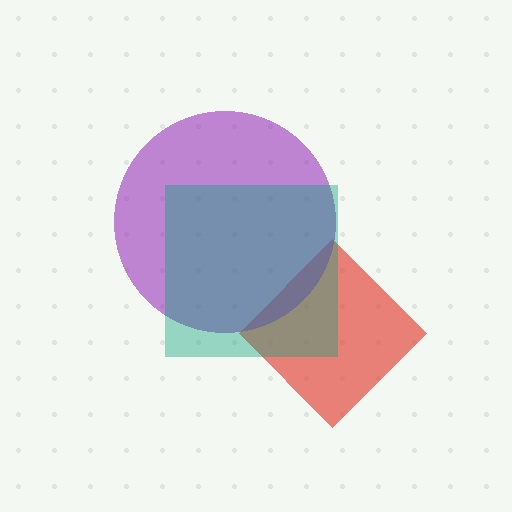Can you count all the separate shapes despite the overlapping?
Yes, there are 3 separate shapes.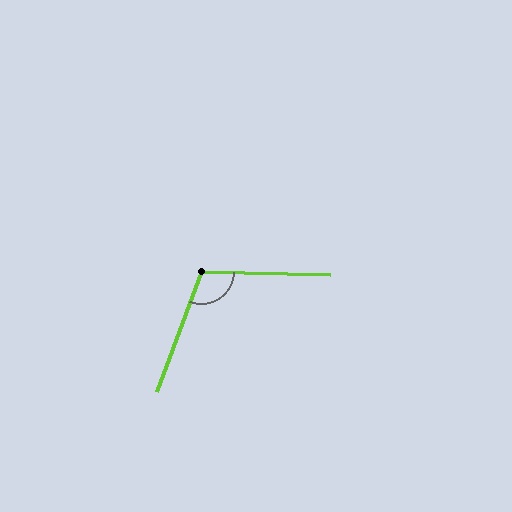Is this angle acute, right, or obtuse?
It is obtuse.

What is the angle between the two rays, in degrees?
Approximately 109 degrees.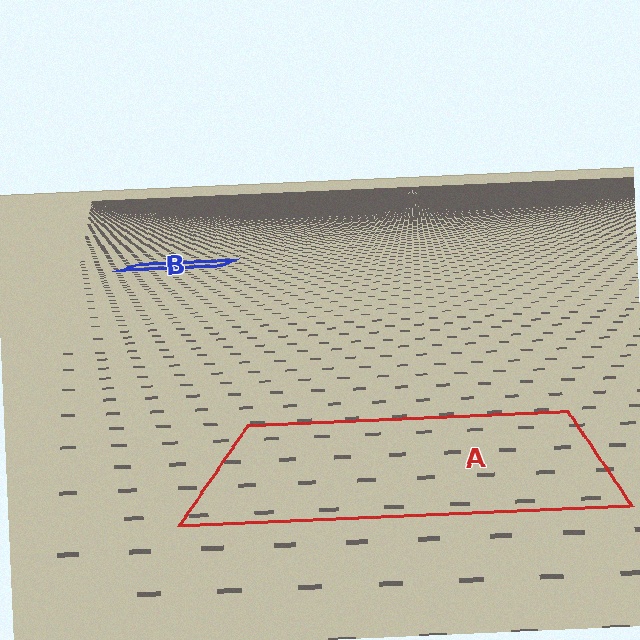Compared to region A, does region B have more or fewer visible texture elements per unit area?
Region B has more texture elements per unit area — they are packed more densely because it is farther away.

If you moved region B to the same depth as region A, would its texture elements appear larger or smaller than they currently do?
They would appear larger. At a closer depth, the same texture elements are projected at a bigger on-screen size.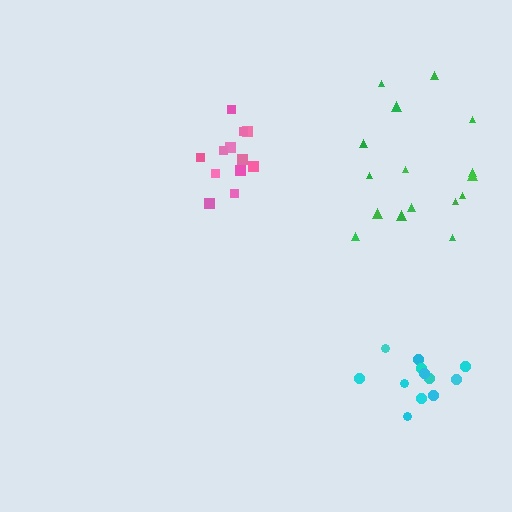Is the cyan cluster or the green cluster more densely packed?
Cyan.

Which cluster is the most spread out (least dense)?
Green.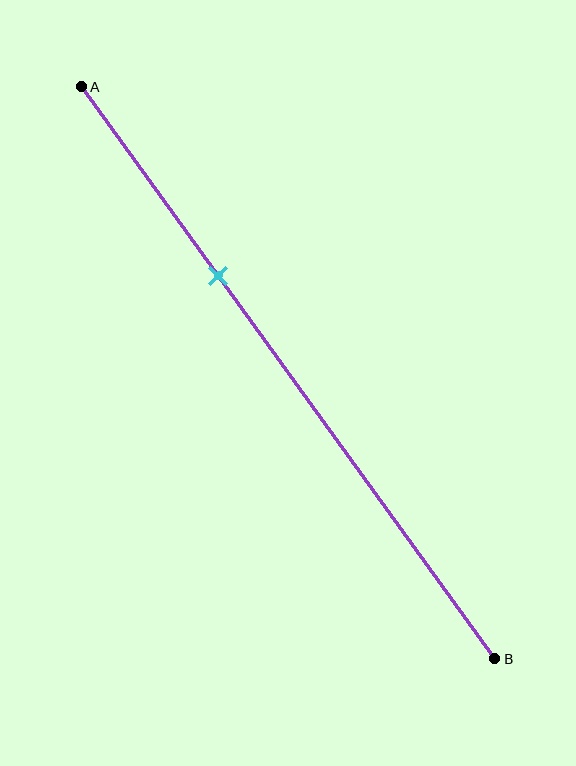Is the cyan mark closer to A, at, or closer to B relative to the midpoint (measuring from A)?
The cyan mark is closer to point A than the midpoint of segment AB.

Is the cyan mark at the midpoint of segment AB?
No, the mark is at about 35% from A, not at the 50% midpoint.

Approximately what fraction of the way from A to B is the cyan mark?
The cyan mark is approximately 35% of the way from A to B.